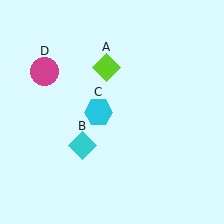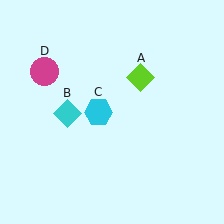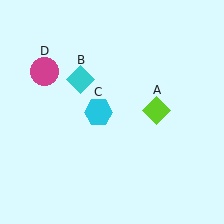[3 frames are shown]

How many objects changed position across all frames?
2 objects changed position: lime diamond (object A), cyan diamond (object B).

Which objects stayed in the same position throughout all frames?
Cyan hexagon (object C) and magenta circle (object D) remained stationary.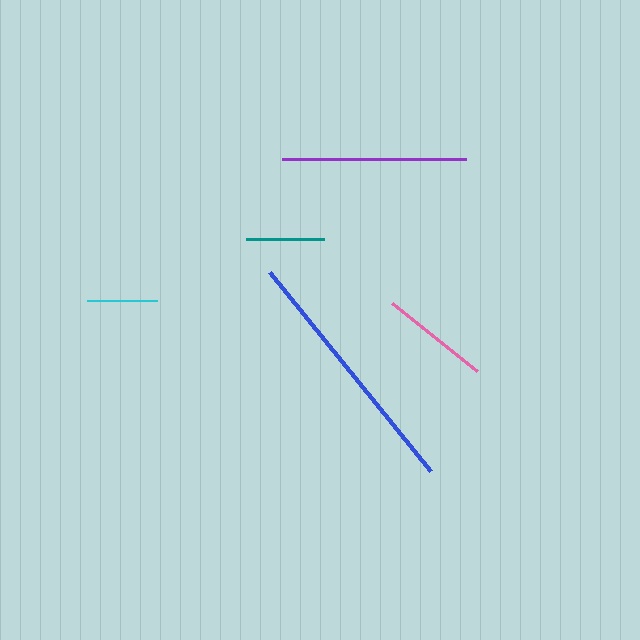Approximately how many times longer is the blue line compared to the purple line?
The blue line is approximately 1.4 times the length of the purple line.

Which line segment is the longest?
The blue line is the longest at approximately 256 pixels.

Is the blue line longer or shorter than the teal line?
The blue line is longer than the teal line.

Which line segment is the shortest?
The cyan line is the shortest at approximately 71 pixels.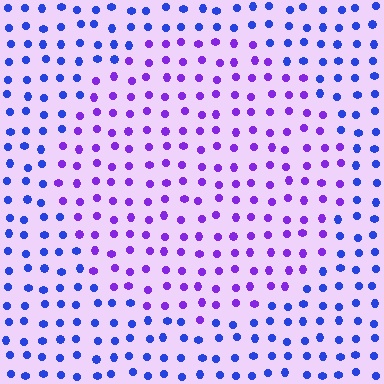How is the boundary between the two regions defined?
The boundary is defined purely by a slight shift in hue (about 40 degrees). Spacing, size, and orientation are identical on both sides.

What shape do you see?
I see a circle.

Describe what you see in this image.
The image is filled with small blue elements in a uniform arrangement. A circle-shaped region is visible where the elements are tinted to a slightly different hue, forming a subtle color boundary.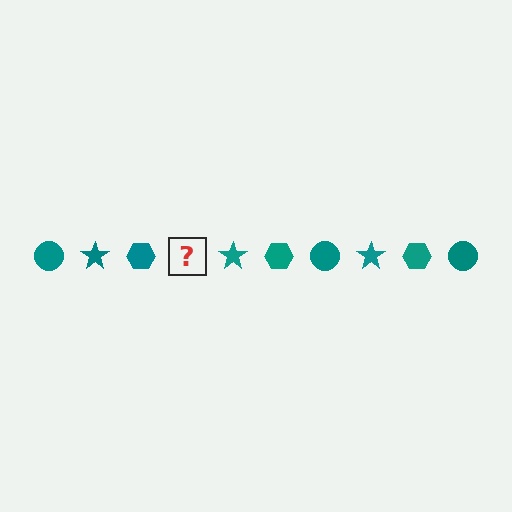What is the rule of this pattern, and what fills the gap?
The rule is that the pattern cycles through circle, star, hexagon shapes in teal. The gap should be filled with a teal circle.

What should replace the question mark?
The question mark should be replaced with a teal circle.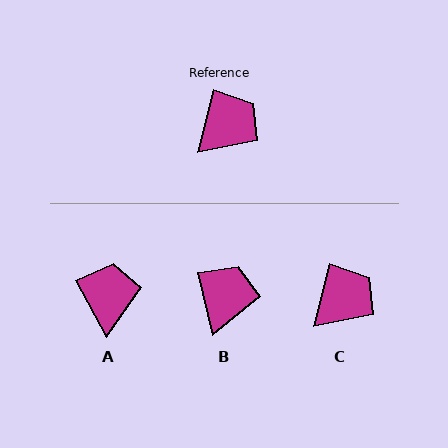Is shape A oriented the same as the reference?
No, it is off by about 43 degrees.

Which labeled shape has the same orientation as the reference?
C.